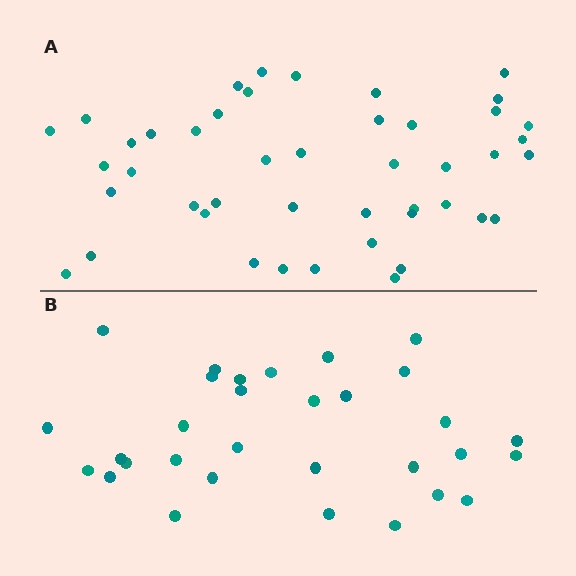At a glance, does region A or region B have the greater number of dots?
Region A (the top region) has more dots.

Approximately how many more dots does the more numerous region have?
Region A has approximately 15 more dots than region B.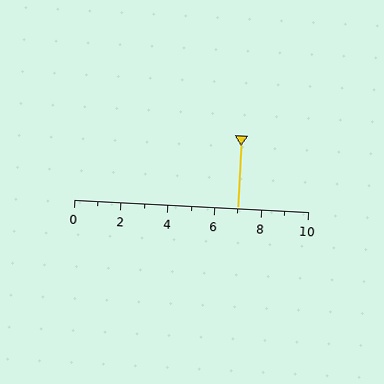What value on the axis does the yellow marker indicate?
The marker indicates approximately 7.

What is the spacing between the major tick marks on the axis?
The major ticks are spaced 2 apart.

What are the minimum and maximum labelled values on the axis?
The axis runs from 0 to 10.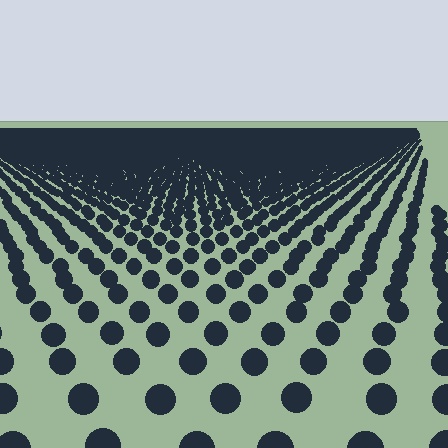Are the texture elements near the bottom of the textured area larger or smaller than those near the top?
Larger. Near the bottom, elements are closer to the viewer and appear at a bigger on-screen size.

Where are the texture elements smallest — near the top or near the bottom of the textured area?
Near the top.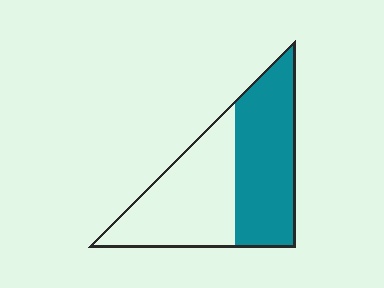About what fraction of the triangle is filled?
About one half (1/2).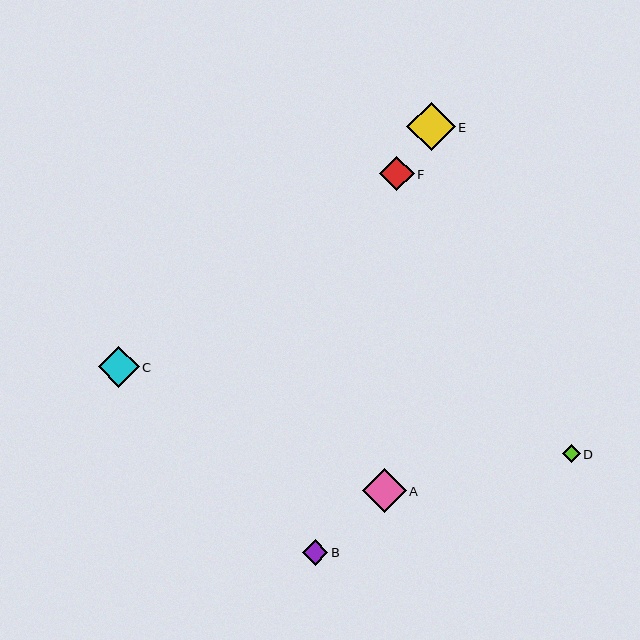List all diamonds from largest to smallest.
From largest to smallest: E, A, C, F, B, D.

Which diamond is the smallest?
Diamond D is the smallest with a size of approximately 18 pixels.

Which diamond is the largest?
Diamond E is the largest with a size of approximately 48 pixels.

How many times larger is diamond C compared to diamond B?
Diamond C is approximately 1.6 times the size of diamond B.